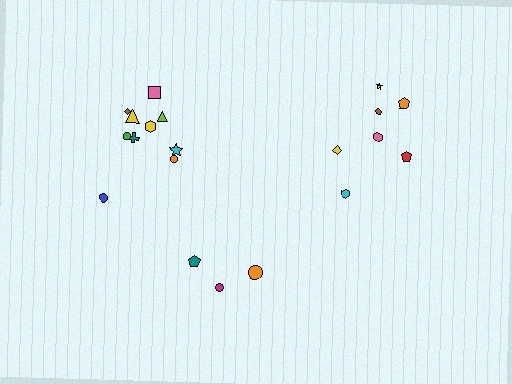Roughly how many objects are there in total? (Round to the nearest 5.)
Roughly 20 objects in total.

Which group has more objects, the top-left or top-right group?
The top-left group.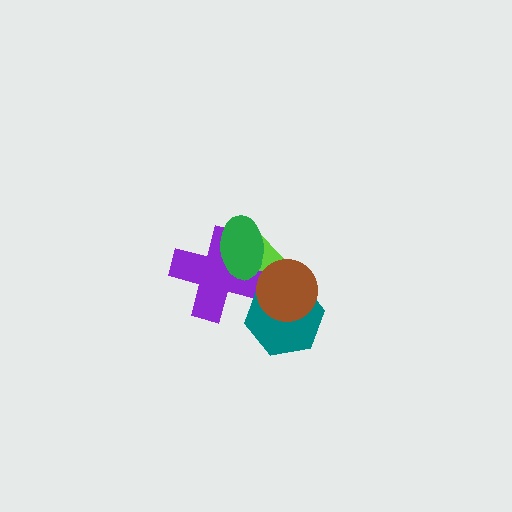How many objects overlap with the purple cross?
2 objects overlap with the purple cross.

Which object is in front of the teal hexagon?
The brown circle is in front of the teal hexagon.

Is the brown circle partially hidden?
No, no other shape covers it.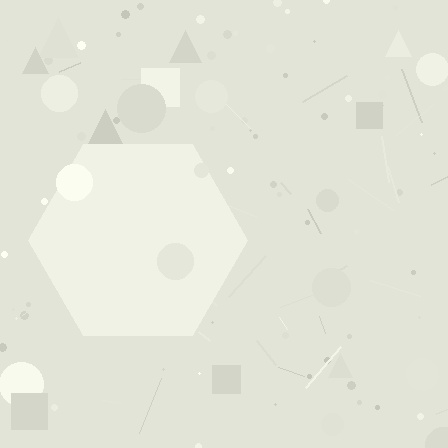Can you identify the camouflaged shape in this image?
The camouflaged shape is a hexagon.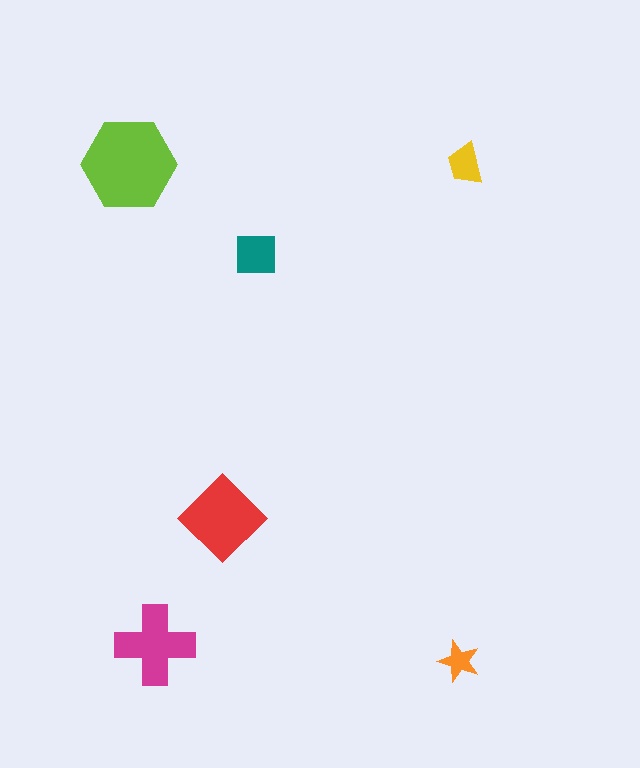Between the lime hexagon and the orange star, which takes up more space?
The lime hexagon.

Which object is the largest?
The lime hexagon.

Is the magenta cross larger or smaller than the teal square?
Larger.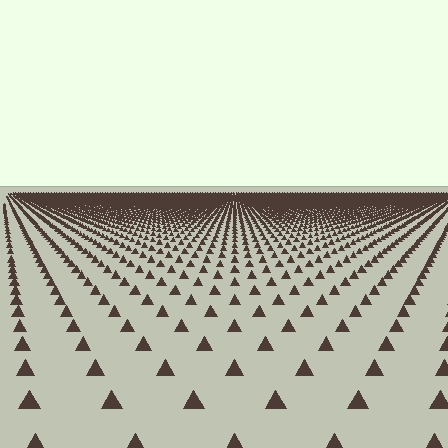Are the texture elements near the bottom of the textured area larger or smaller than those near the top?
Larger. Near the bottom, elements are closer to the viewer and appear at a bigger on-screen size.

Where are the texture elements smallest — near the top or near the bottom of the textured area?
Near the top.